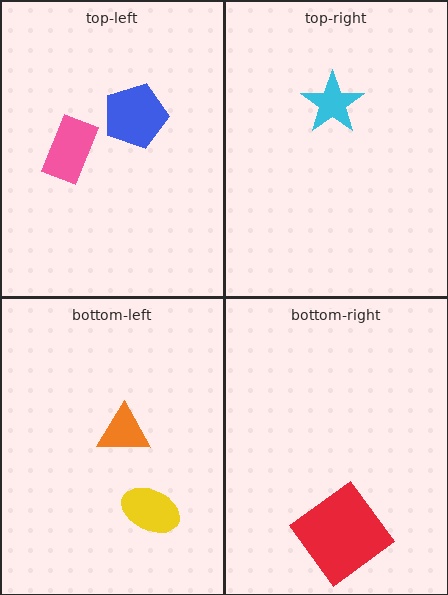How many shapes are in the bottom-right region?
1.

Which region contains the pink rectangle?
The top-left region.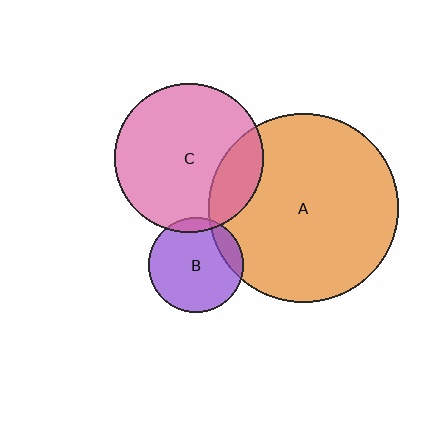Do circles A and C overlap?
Yes.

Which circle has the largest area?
Circle A (orange).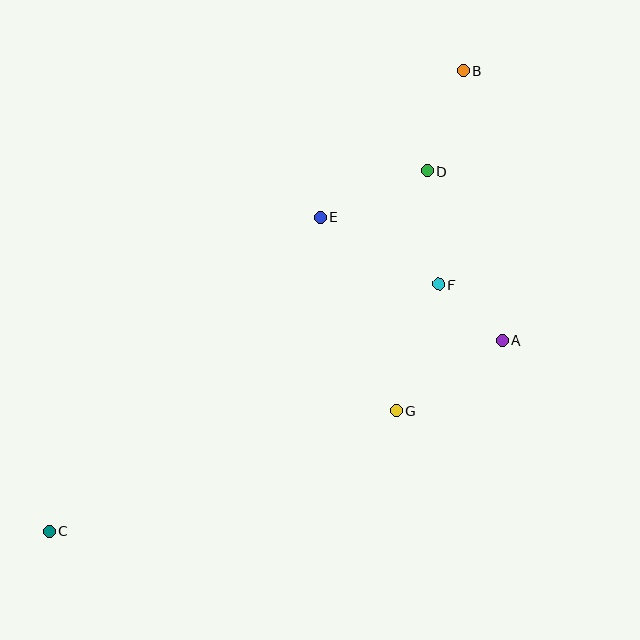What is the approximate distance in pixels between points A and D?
The distance between A and D is approximately 185 pixels.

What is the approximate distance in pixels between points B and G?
The distance between B and G is approximately 347 pixels.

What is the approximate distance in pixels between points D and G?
The distance between D and G is approximately 242 pixels.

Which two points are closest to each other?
Points A and F are closest to each other.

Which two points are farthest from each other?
Points B and C are farthest from each other.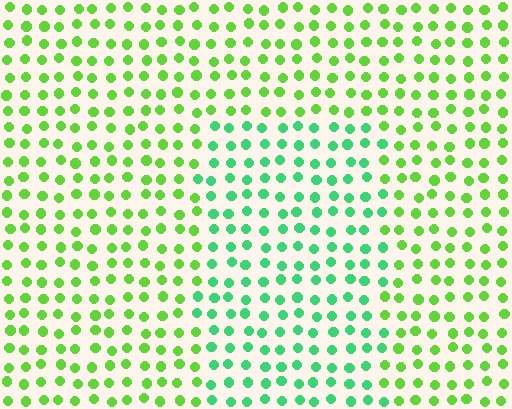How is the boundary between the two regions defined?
The boundary is defined purely by a slight shift in hue (about 38 degrees). Spacing, size, and orientation are identical on both sides.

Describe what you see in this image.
The image is filled with small lime elements in a uniform arrangement. A rectangle-shaped region is visible where the elements are tinted to a slightly different hue, forming a subtle color boundary.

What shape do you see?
I see a rectangle.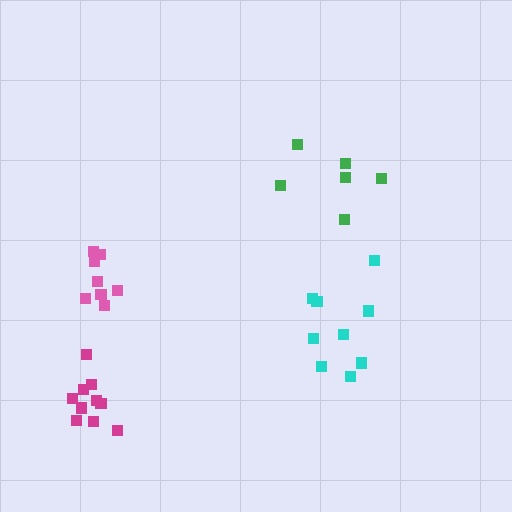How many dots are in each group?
Group 1: 9 dots, Group 2: 6 dots, Group 3: 8 dots, Group 4: 10 dots (33 total).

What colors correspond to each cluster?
The clusters are colored: cyan, green, pink, magenta.